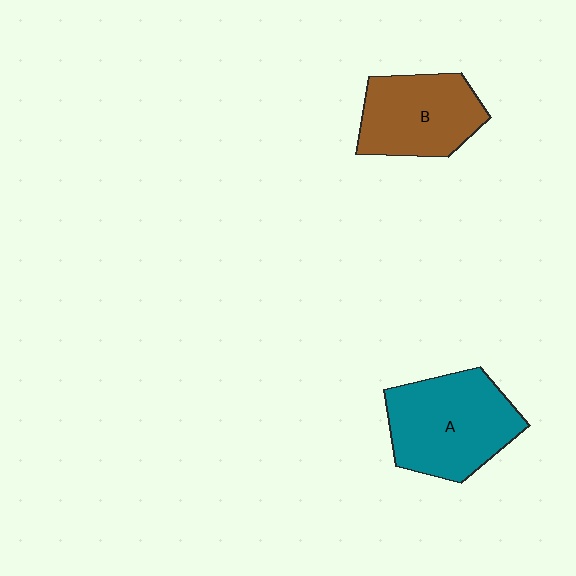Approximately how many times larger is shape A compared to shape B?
Approximately 1.2 times.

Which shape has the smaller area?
Shape B (brown).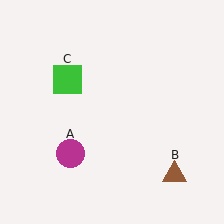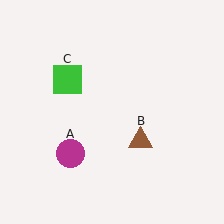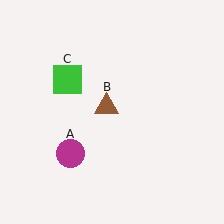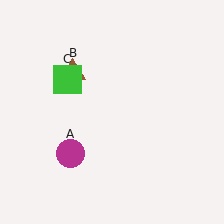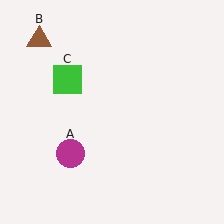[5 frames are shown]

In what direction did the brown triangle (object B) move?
The brown triangle (object B) moved up and to the left.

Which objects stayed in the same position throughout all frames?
Magenta circle (object A) and green square (object C) remained stationary.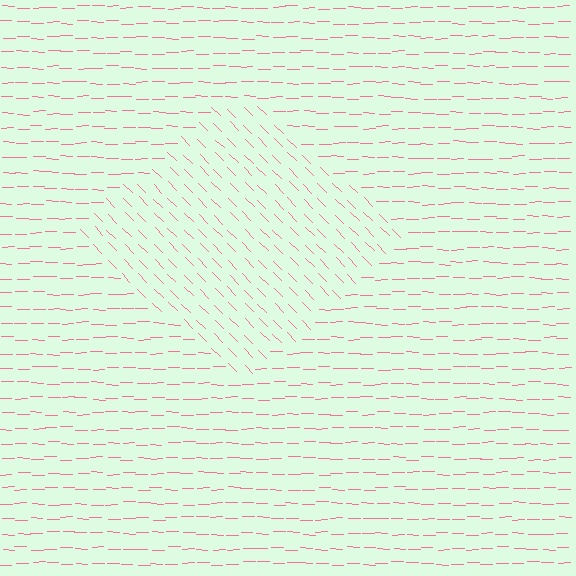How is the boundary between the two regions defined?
The boundary is defined purely by a change in line orientation (approximately 45 degrees difference). All lines are the same color and thickness.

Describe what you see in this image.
The image is filled with small pink line segments. A diamond region in the image has lines oriented differently from the surrounding lines, creating a visible texture boundary.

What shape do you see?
I see a diamond.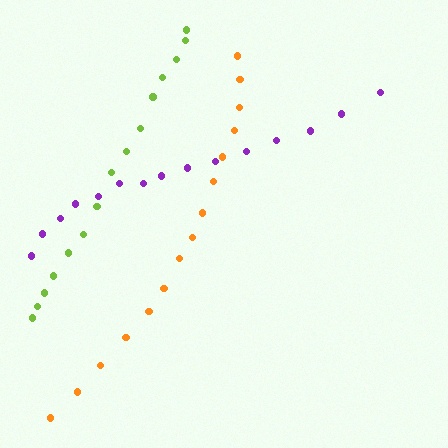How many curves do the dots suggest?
There are 3 distinct paths.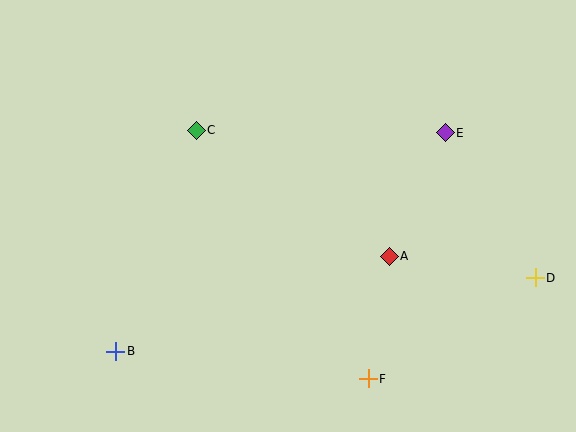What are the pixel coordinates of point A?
Point A is at (389, 256).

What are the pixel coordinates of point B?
Point B is at (116, 351).